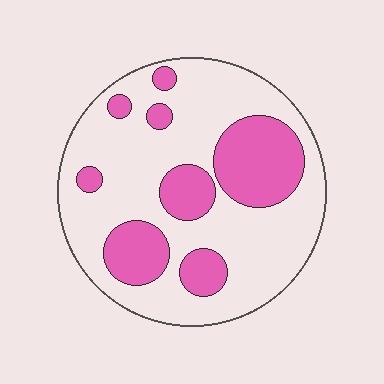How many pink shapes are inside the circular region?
8.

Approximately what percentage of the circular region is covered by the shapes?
Approximately 30%.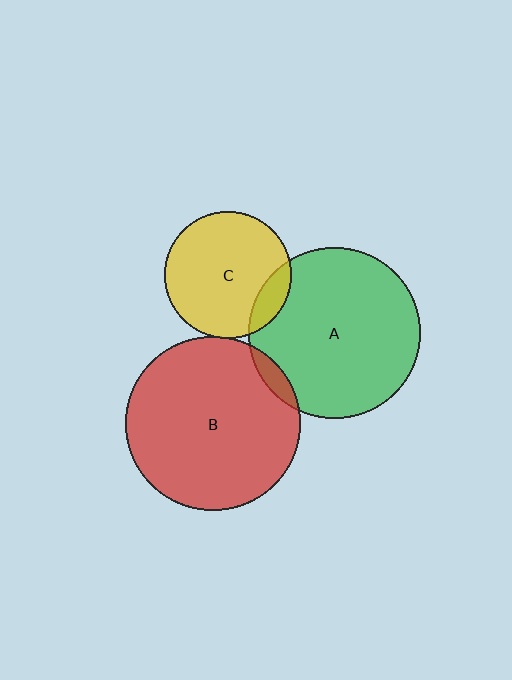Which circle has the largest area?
Circle B (red).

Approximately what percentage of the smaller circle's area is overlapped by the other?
Approximately 15%.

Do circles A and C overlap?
Yes.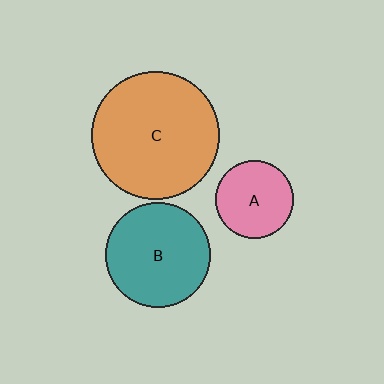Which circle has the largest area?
Circle C (orange).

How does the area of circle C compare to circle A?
Approximately 2.7 times.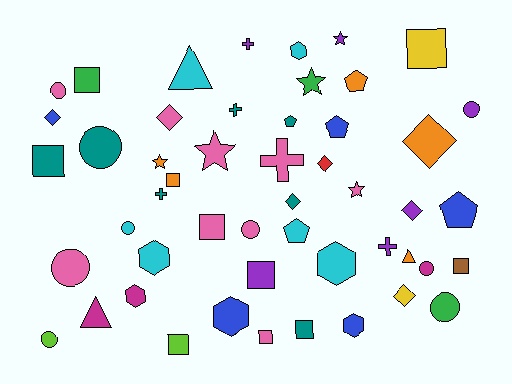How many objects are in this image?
There are 50 objects.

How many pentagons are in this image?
There are 5 pentagons.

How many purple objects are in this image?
There are 6 purple objects.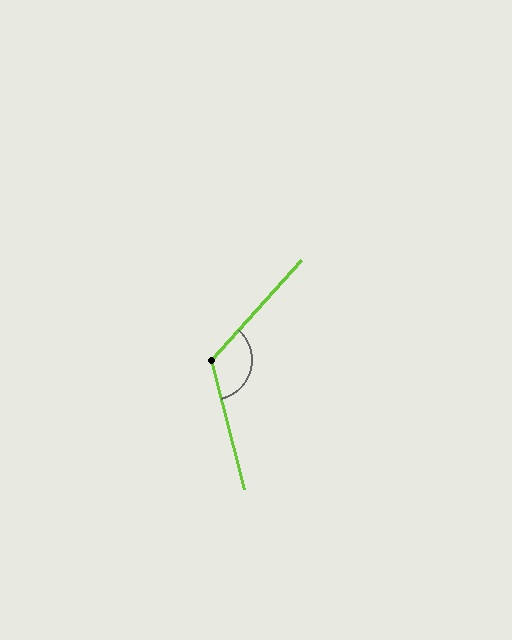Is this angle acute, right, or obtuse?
It is obtuse.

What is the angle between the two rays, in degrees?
Approximately 124 degrees.